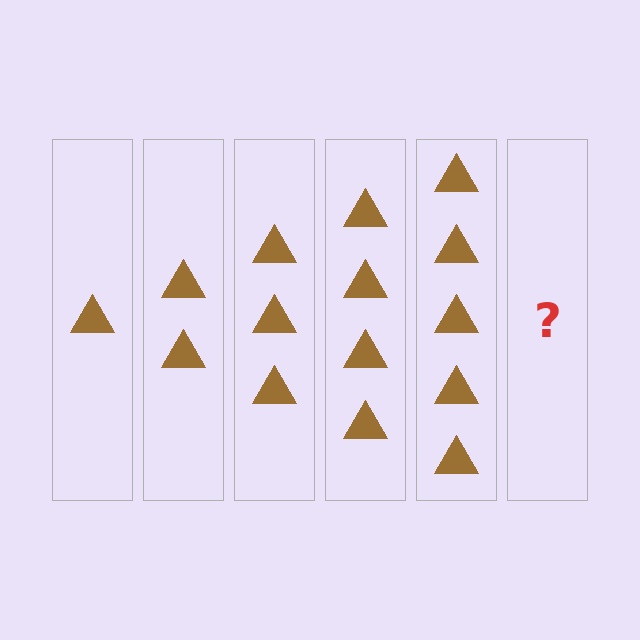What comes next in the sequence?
The next element should be 6 triangles.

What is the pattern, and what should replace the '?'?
The pattern is that each step adds one more triangle. The '?' should be 6 triangles.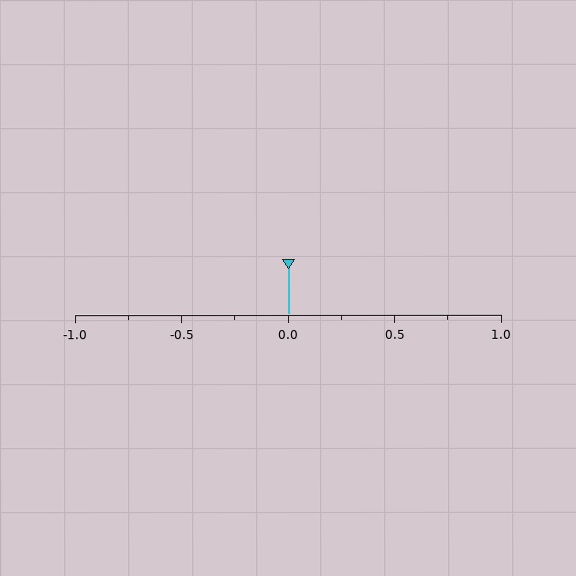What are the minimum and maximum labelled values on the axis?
The axis runs from -1.0 to 1.0.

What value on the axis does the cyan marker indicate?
The marker indicates approximately 0.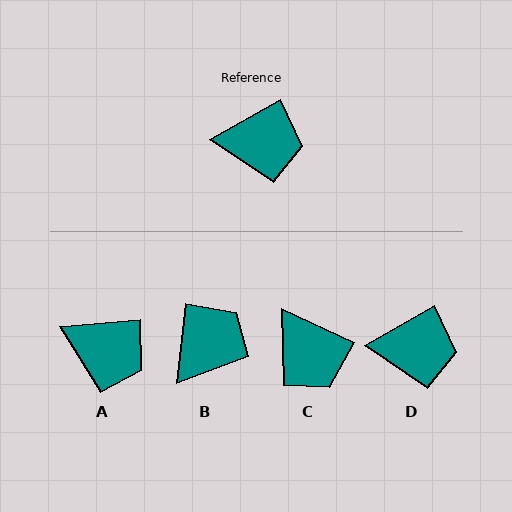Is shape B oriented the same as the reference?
No, it is off by about 54 degrees.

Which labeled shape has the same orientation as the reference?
D.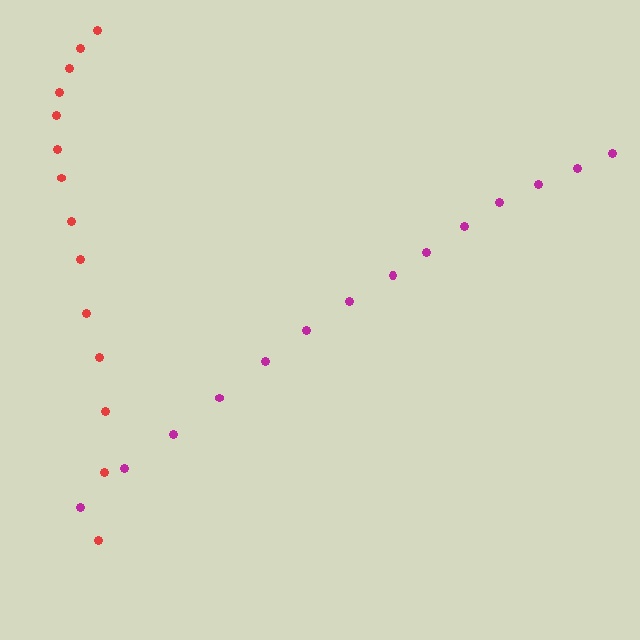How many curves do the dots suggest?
There are 2 distinct paths.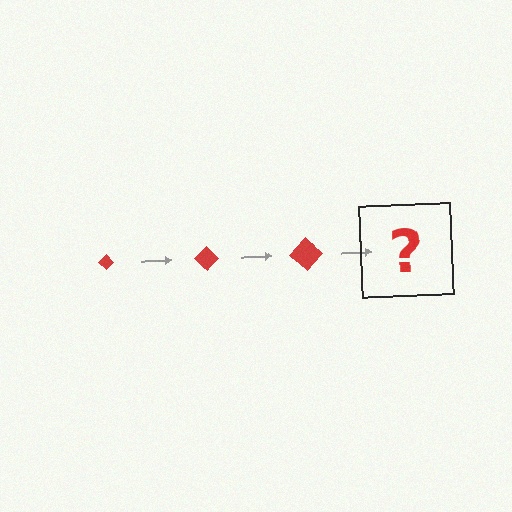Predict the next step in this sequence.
The next step is a red diamond, larger than the previous one.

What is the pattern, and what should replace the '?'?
The pattern is that the diamond gets progressively larger each step. The '?' should be a red diamond, larger than the previous one.